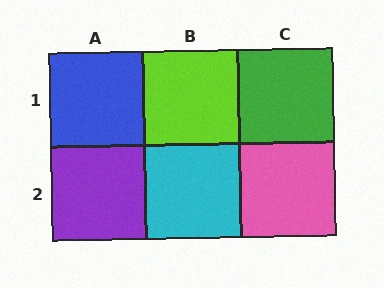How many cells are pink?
1 cell is pink.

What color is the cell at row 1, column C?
Green.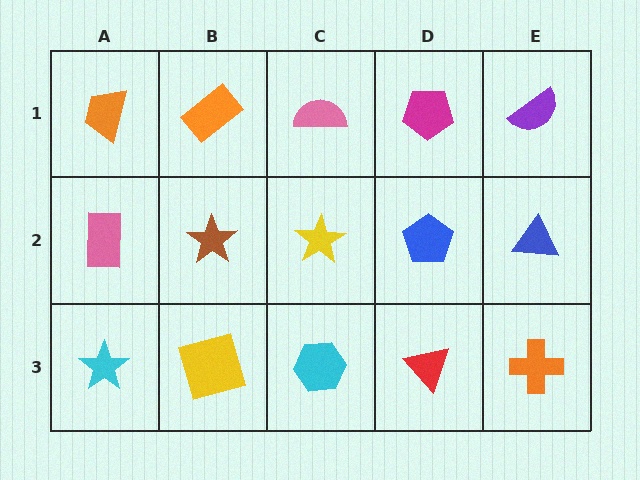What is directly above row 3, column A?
A pink rectangle.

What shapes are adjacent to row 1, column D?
A blue pentagon (row 2, column D), a pink semicircle (row 1, column C), a purple semicircle (row 1, column E).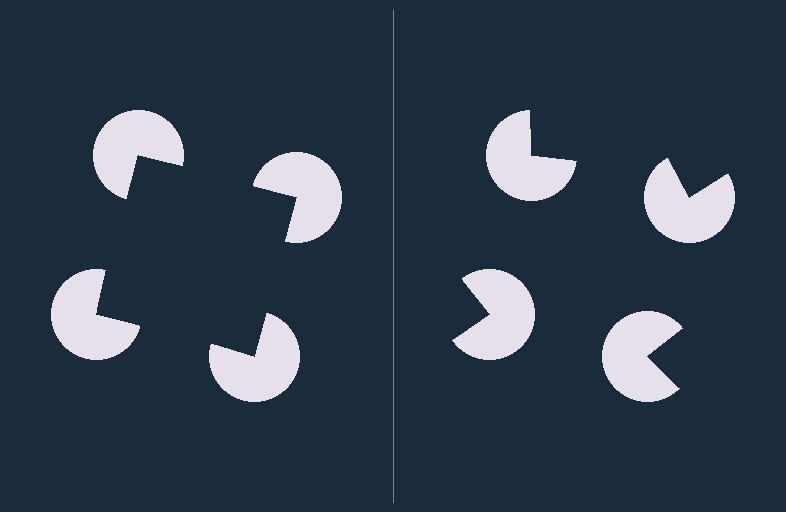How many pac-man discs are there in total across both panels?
8 — 4 on each side.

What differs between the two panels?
The pac-man discs are positioned identically on both sides; only the wedge orientations differ. On the left they align to a square; on the right they are misaligned.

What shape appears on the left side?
An illusory square.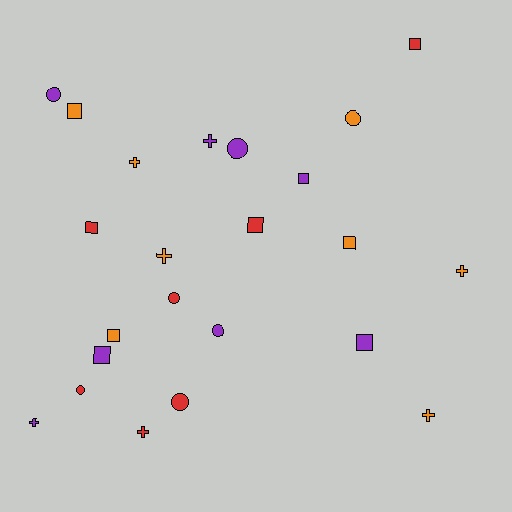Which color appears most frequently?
Purple, with 8 objects.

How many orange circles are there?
There is 1 orange circle.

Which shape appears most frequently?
Square, with 9 objects.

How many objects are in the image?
There are 23 objects.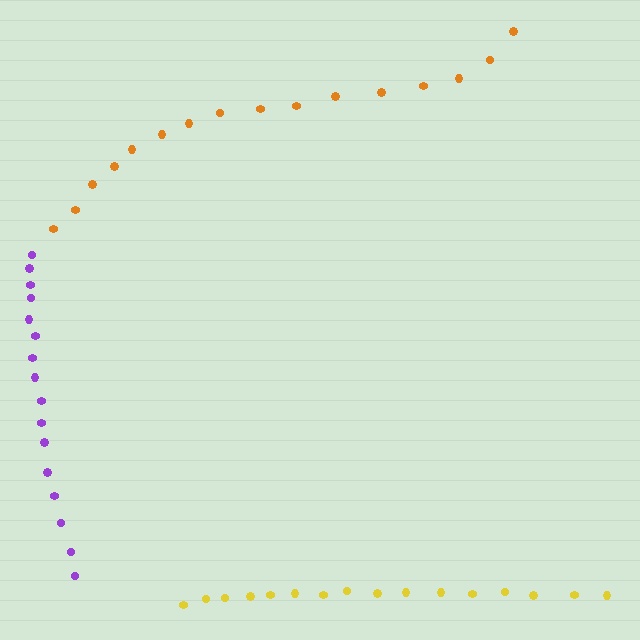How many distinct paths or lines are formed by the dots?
There are 3 distinct paths.